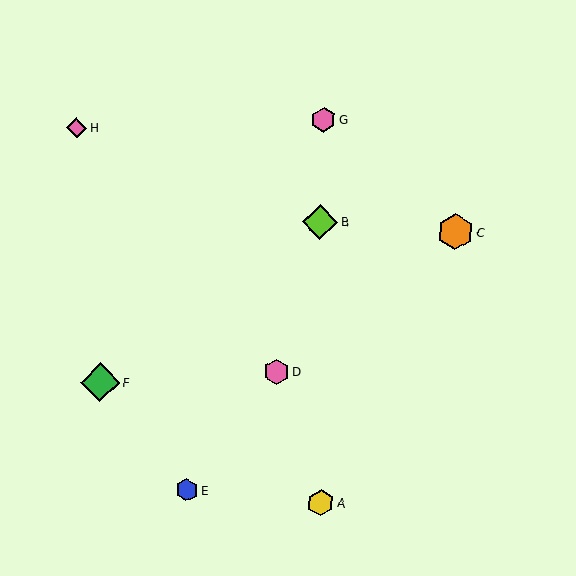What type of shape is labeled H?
Shape H is a pink diamond.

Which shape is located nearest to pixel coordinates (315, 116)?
The pink hexagon (labeled G) at (323, 119) is nearest to that location.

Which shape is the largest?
The green diamond (labeled F) is the largest.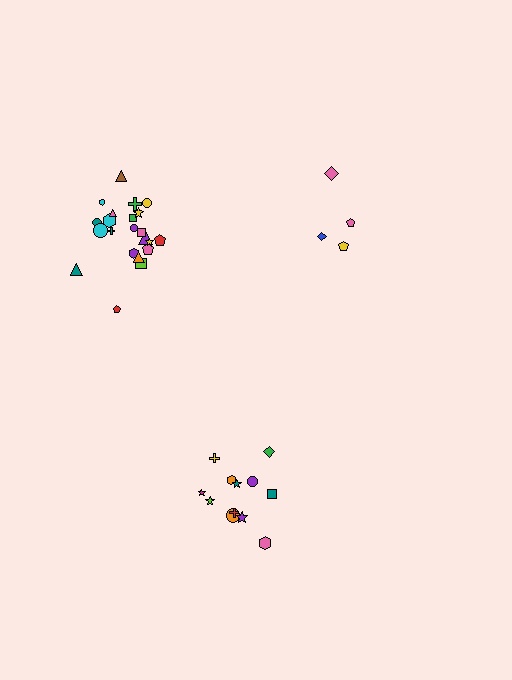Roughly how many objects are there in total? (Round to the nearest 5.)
Roughly 40 objects in total.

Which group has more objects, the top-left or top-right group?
The top-left group.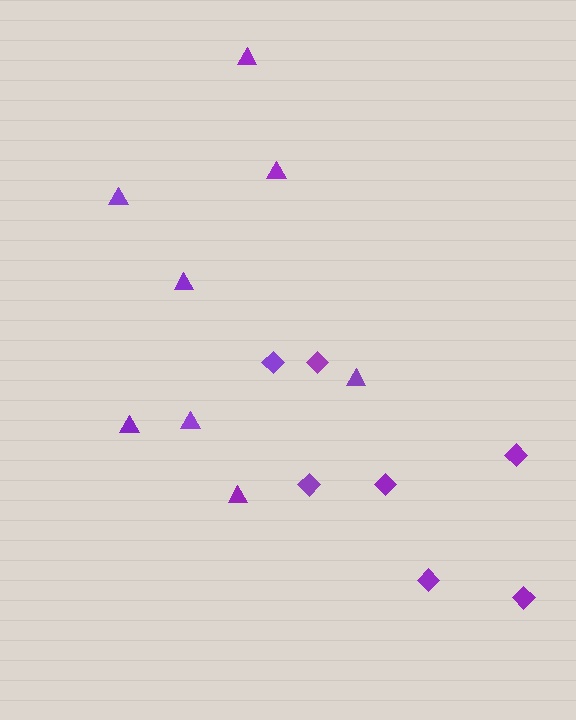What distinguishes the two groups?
There are 2 groups: one group of diamonds (7) and one group of triangles (8).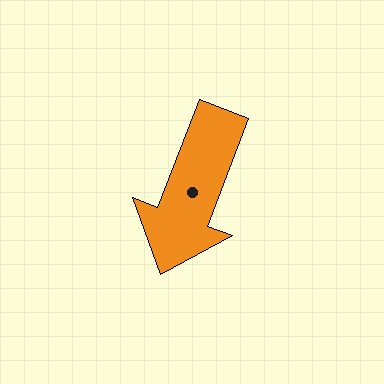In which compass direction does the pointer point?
South.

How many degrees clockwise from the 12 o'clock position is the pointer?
Approximately 201 degrees.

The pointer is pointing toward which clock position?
Roughly 7 o'clock.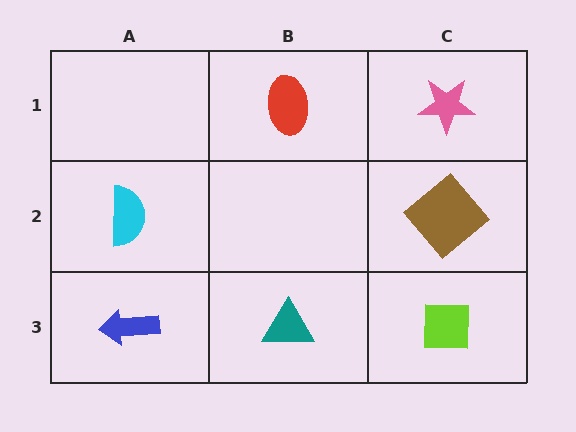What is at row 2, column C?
A brown diamond.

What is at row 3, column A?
A blue arrow.